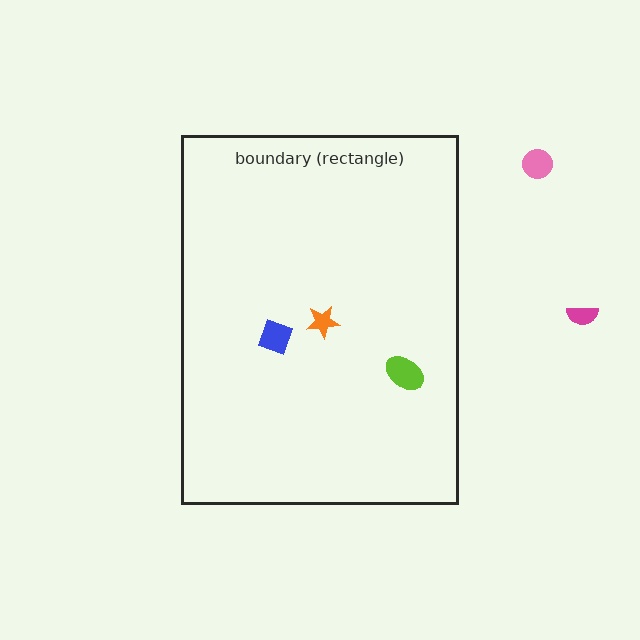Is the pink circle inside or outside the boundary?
Outside.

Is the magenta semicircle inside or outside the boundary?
Outside.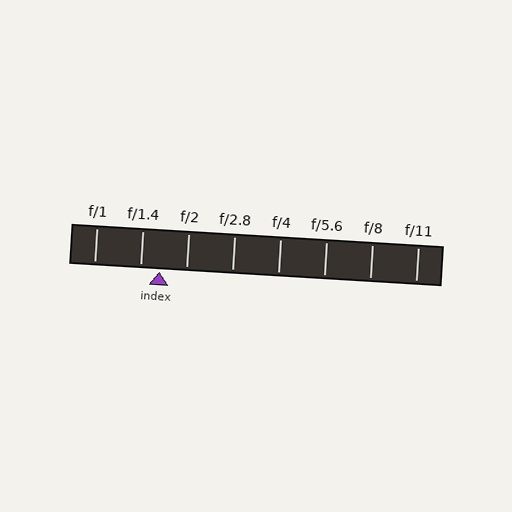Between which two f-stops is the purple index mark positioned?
The index mark is between f/1.4 and f/2.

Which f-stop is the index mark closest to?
The index mark is closest to f/1.4.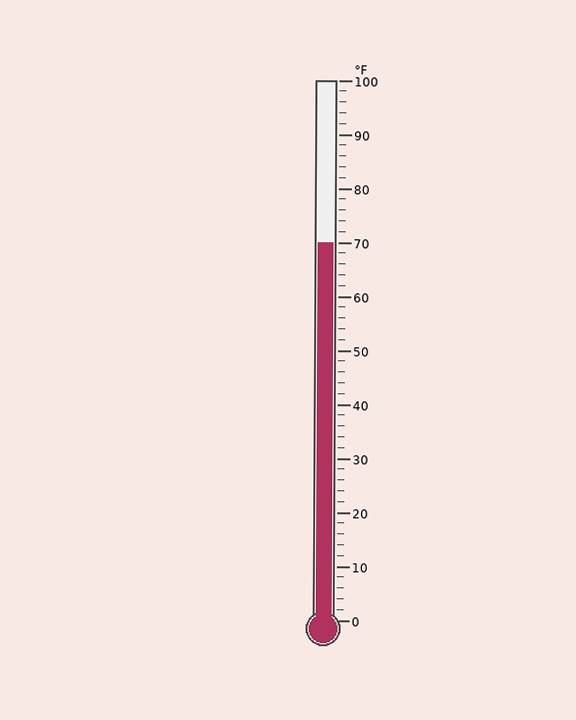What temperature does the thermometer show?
The thermometer shows approximately 70°F.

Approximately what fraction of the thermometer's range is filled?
The thermometer is filled to approximately 70% of its range.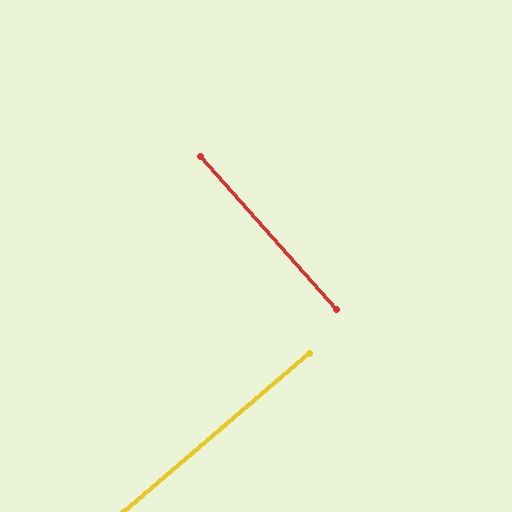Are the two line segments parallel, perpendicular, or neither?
Perpendicular — they meet at approximately 89°.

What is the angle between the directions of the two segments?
Approximately 89 degrees.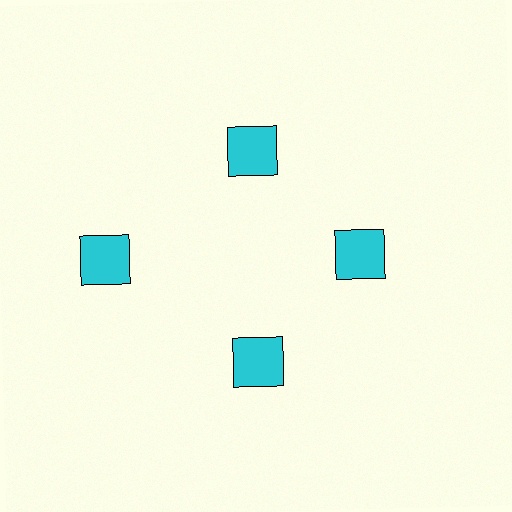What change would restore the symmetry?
The symmetry would be restored by moving it inward, back onto the ring so that all 4 squares sit at equal angles and equal distance from the center.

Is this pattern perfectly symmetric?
No. The 4 cyan squares are arranged in a ring, but one element near the 9 o'clock position is pushed outward from the center, breaking the 4-fold rotational symmetry.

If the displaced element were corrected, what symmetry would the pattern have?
It would have 4-fold rotational symmetry — the pattern would map onto itself every 90 degrees.